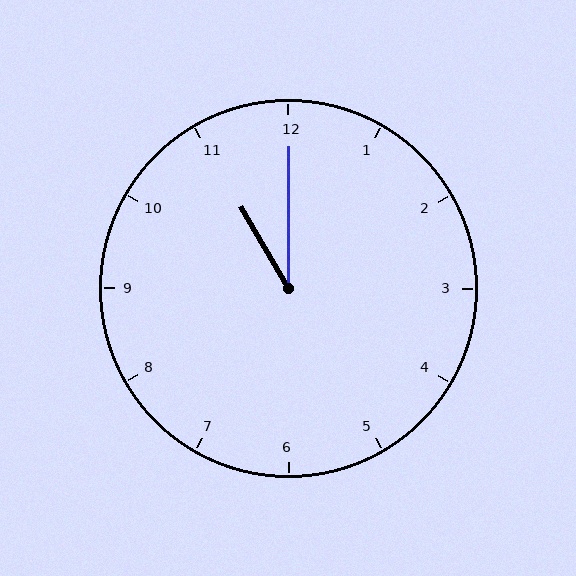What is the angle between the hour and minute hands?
Approximately 30 degrees.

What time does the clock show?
11:00.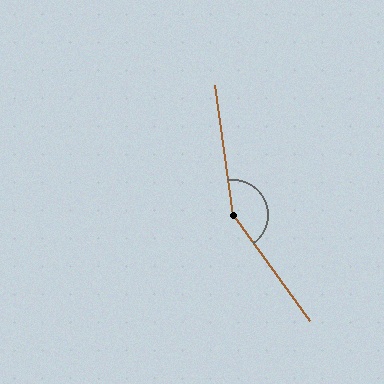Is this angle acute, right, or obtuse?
It is obtuse.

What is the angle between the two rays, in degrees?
Approximately 152 degrees.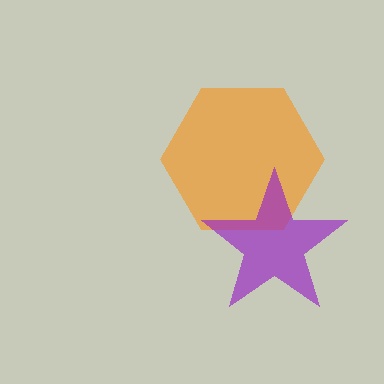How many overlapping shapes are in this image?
There are 2 overlapping shapes in the image.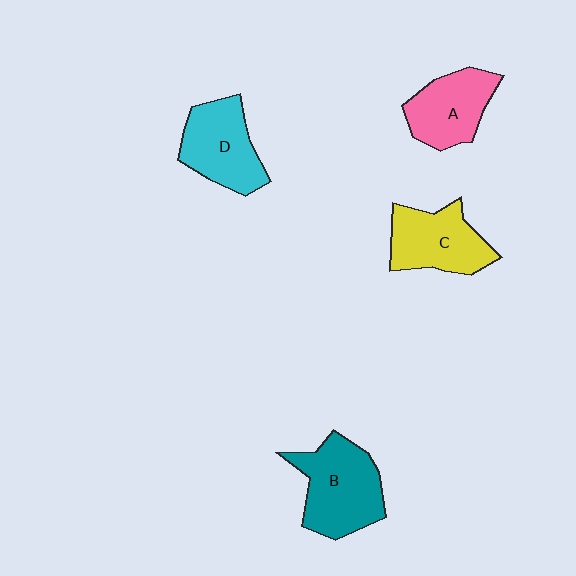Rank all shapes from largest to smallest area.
From largest to smallest: B (teal), C (yellow), D (cyan), A (pink).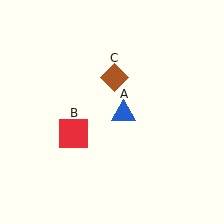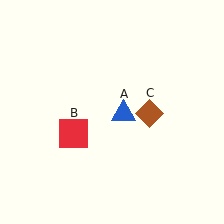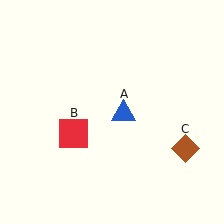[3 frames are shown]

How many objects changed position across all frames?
1 object changed position: brown diamond (object C).